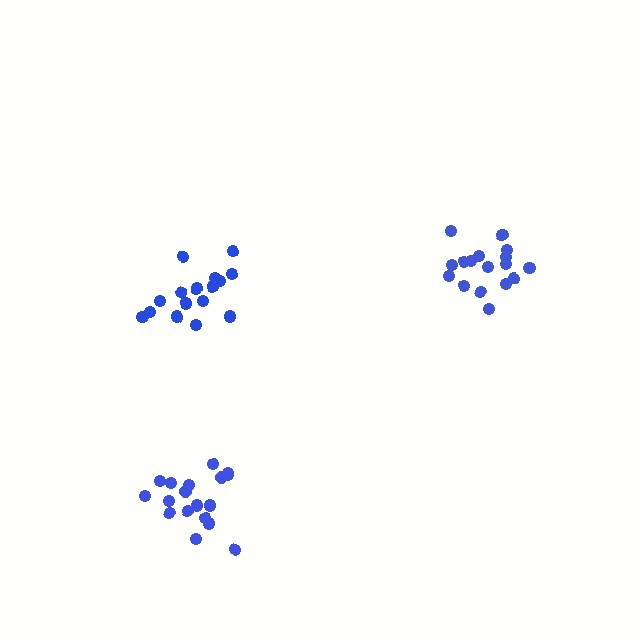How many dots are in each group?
Group 1: 16 dots, Group 2: 17 dots, Group 3: 18 dots (51 total).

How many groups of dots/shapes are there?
There are 3 groups.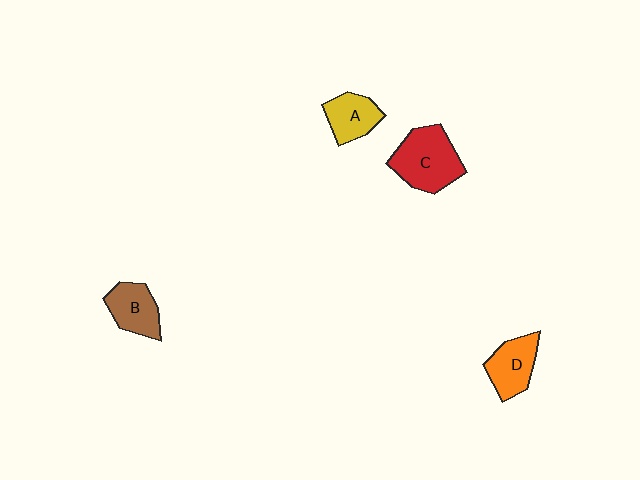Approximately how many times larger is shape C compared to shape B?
Approximately 1.5 times.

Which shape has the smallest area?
Shape A (yellow).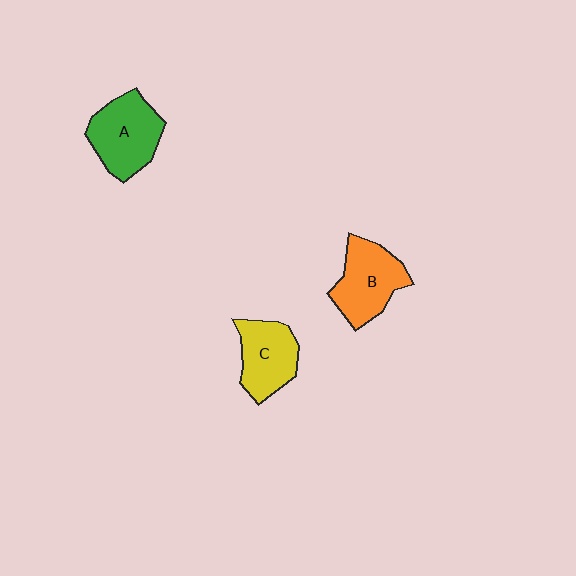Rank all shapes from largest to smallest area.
From largest to smallest: A (green), B (orange), C (yellow).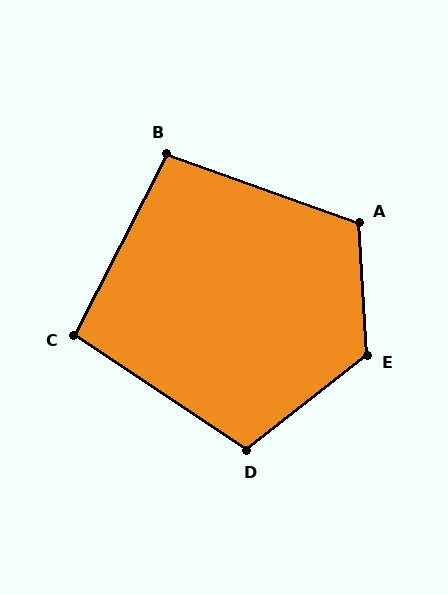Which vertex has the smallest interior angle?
C, at approximately 97 degrees.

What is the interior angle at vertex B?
Approximately 97 degrees (obtuse).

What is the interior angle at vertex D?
Approximately 108 degrees (obtuse).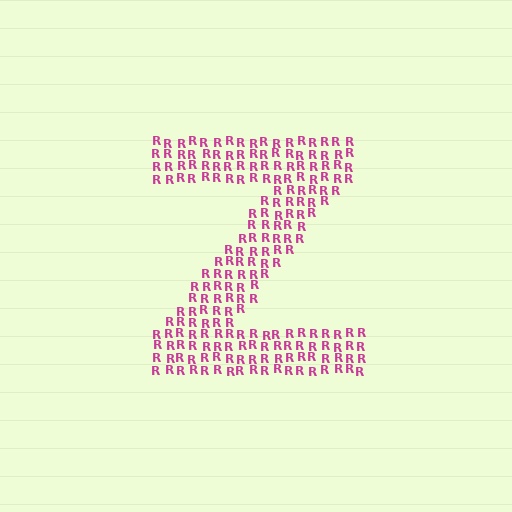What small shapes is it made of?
It is made of small letter R's.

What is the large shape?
The large shape is the letter Z.